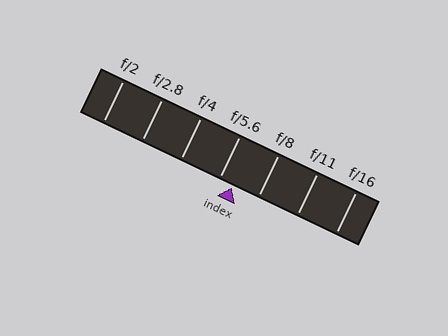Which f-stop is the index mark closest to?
The index mark is closest to f/5.6.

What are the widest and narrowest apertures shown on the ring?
The widest aperture shown is f/2 and the narrowest is f/16.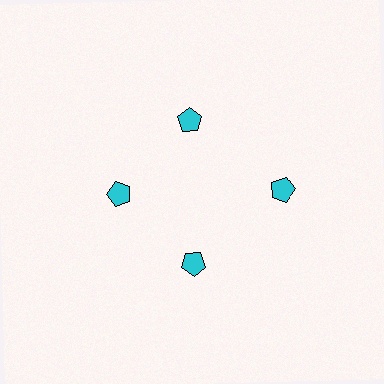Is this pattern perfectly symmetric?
No. The 4 cyan pentagons are arranged in a ring, but one element near the 3 o'clock position is pushed outward from the center, breaking the 4-fold rotational symmetry.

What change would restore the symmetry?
The symmetry would be restored by moving it inward, back onto the ring so that all 4 pentagons sit at equal angles and equal distance from the center.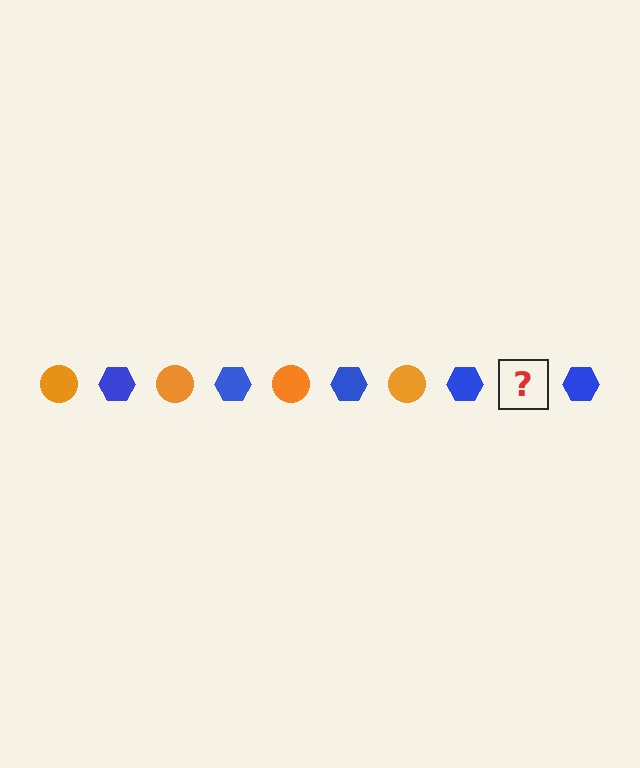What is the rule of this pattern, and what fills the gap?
The rule is that the pattern alternates between orange circle and blue hexagon. The gap should be filled with an orange circle.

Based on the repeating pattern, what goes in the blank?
The blank should be an orange circle.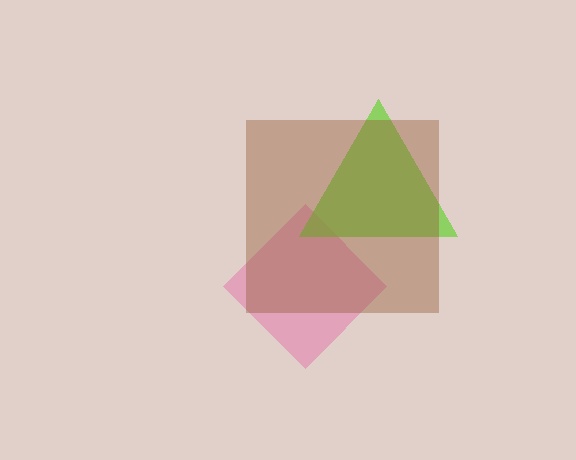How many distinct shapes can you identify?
There are 3 distinct shapes: a pink diamond, a lime triangle, a brown square.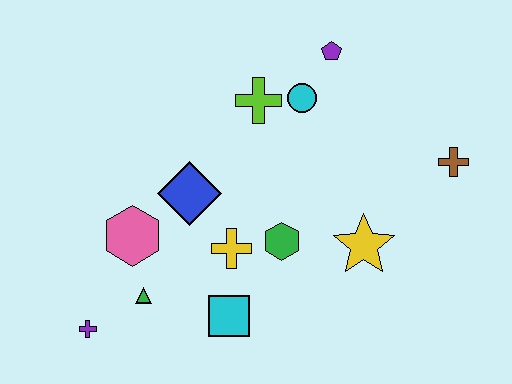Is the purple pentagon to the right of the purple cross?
Yes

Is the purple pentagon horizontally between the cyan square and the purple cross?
No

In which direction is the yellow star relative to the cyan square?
The yellow star is to the right of the cyan square.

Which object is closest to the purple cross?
The green triangle is closest to the purple cross.